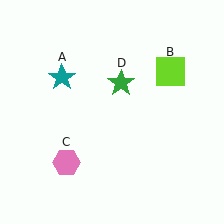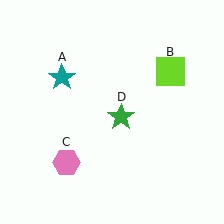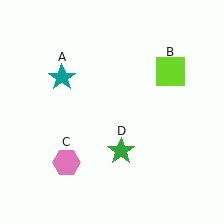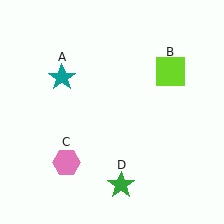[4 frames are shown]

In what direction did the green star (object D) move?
The green star (object D) moved down.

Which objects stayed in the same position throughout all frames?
Teal star (object A) and lime square (object B) and pink hexagon (object C) remained stationary.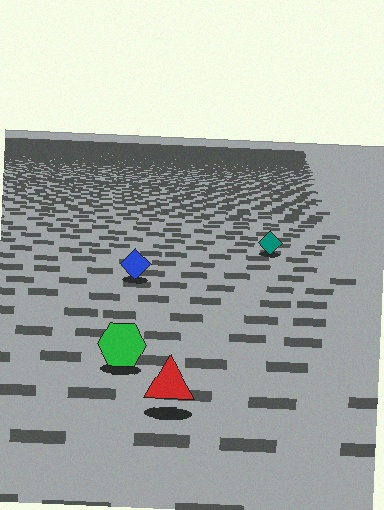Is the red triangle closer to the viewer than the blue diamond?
Yes. The red triangle is closer — you can tell from the texture gradient: the ground texture is coarser near it.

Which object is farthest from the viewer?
The teal diamond is farthest from the viewer. It appears smaller and the ground texture around it is denser.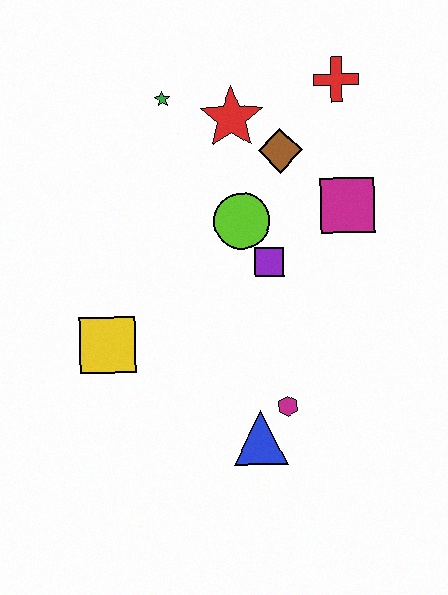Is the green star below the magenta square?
No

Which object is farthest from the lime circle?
The blue triangle is farthest from the lime circle.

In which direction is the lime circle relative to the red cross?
The lime circle is below the red cross.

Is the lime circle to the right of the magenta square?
No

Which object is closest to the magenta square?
The brown diamond is closest to the magenta square.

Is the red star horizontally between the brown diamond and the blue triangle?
No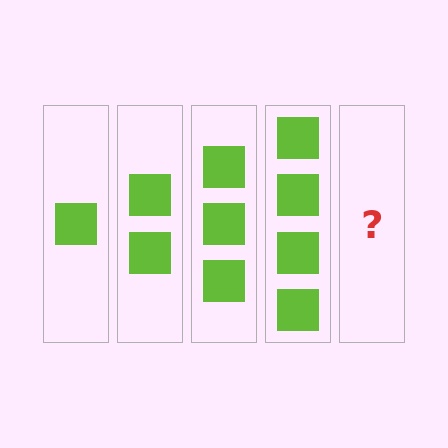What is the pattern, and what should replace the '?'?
The pattern is that each step adds one more square. The '?' should be 5 squares.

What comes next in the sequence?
The next element should be 5 squares.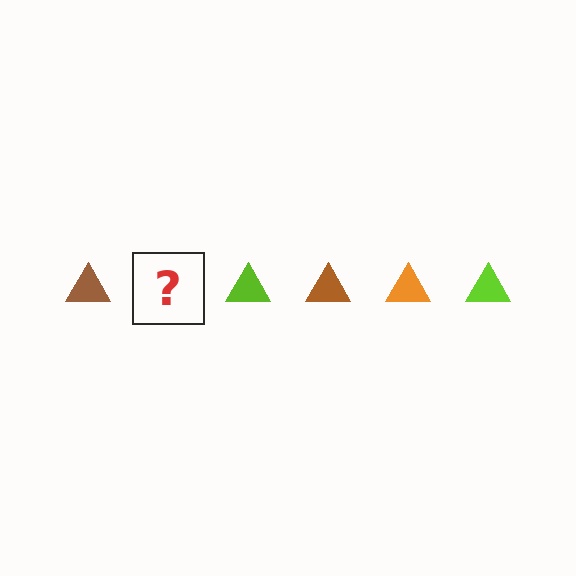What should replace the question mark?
The question mark should be replaced with an orange triangle.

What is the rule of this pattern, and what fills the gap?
The rule is that the pattern cycles through brown, orange, lime triangles. The gap should be filled with an orange triangle.